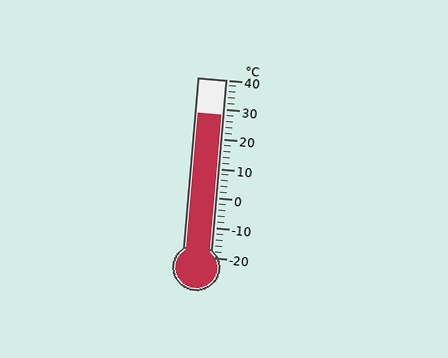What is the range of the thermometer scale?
The thermometer scale ranges from -20°C to 40°C.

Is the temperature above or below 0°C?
The temperature is above 0°C.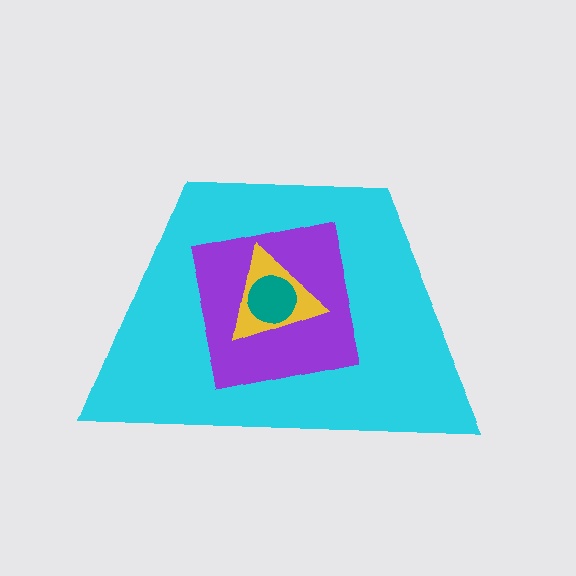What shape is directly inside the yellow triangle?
The teal circle.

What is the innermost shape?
The teal circle.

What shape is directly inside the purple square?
The yellow triangle.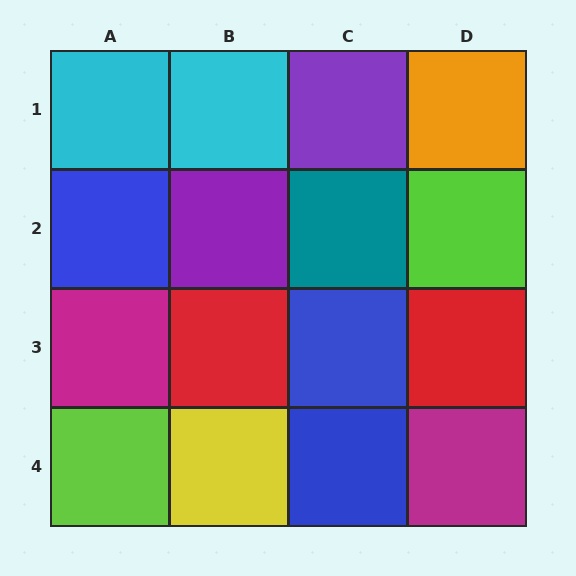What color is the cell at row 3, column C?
Blue.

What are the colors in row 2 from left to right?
Blue, purple, teal, lime.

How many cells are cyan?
2 cells are cyan.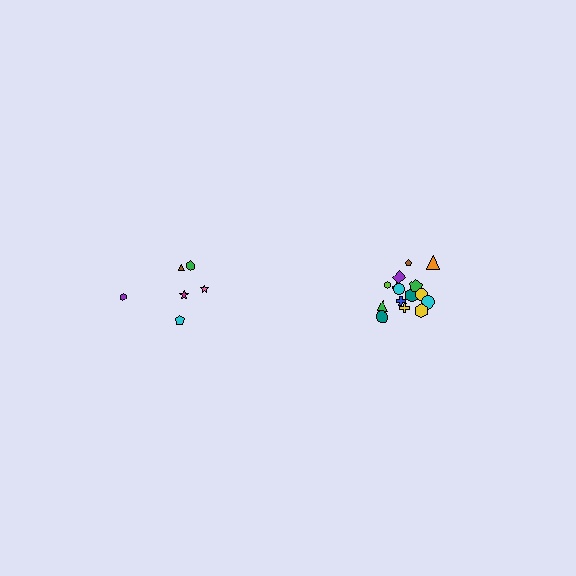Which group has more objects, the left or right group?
The right group.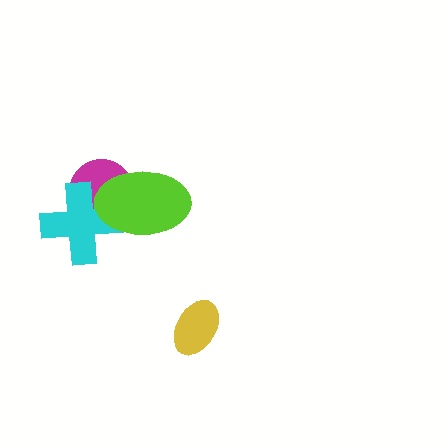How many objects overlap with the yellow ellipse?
0 objects overlap with the yellow ellipse.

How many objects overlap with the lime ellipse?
2 objects overlap with the lime ellipse.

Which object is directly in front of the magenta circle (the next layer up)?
The cyan cross is directly in front of the magenta circle.